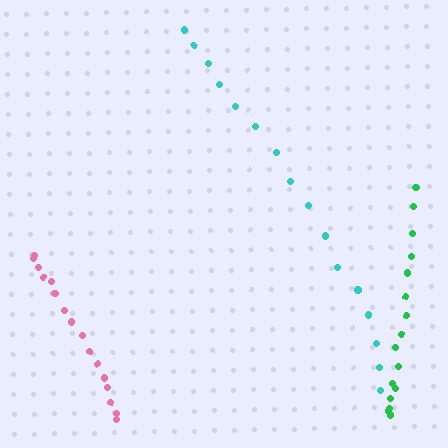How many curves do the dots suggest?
There are 3 distinct paths.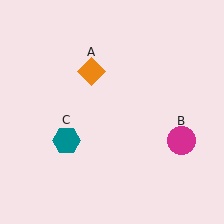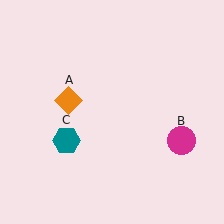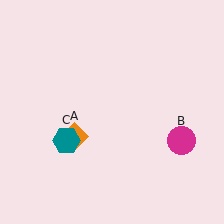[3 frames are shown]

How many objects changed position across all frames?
1 object changed position: orange diamond (object A).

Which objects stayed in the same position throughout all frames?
Magenta circle (object B) and teal hexagon (object C) remained stationary.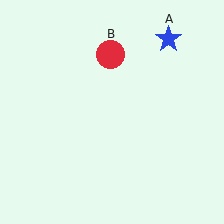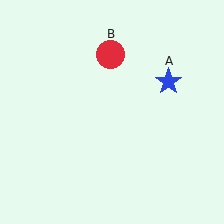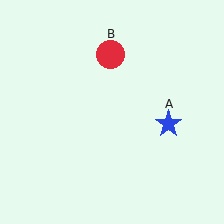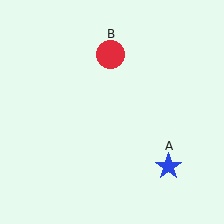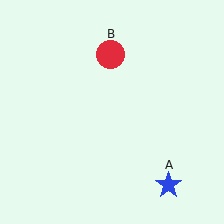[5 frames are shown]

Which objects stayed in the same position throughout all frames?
Red circle (object B) remained stationary.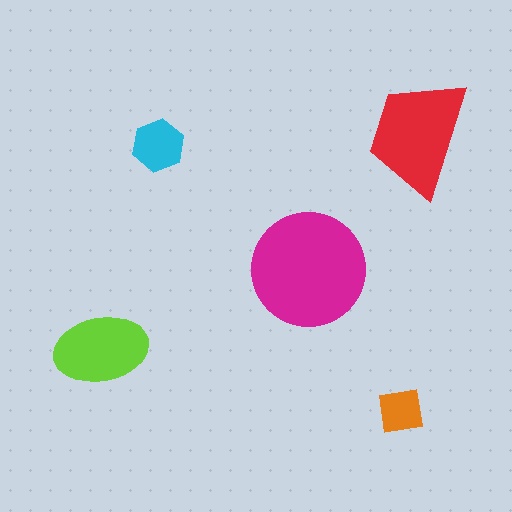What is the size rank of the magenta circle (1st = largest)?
1st.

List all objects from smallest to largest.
The orange square, the cyan hexagon, the lime ellipse, the red trapezoid, the magenta circle.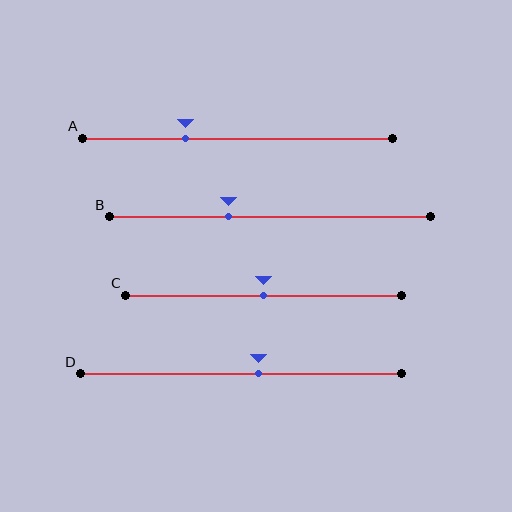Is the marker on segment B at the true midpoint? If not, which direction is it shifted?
No, the marker on segment B is shifted to the left by about 13% of the segment length.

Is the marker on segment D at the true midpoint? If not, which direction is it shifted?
No, the marker on segment D is shifted to the right by about 5% of the segment length.